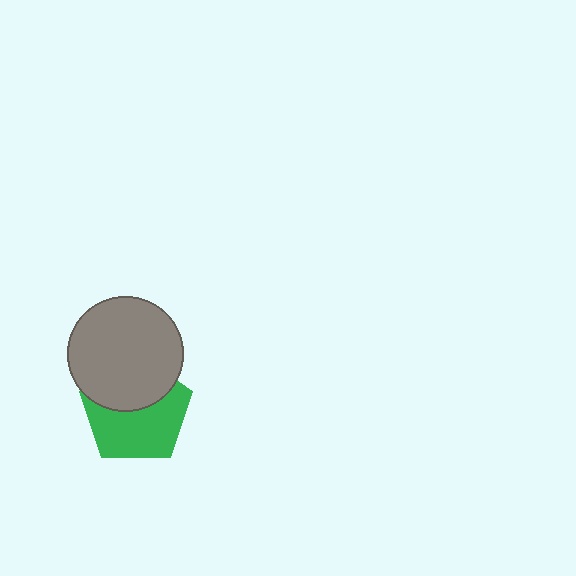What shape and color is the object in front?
The object in front is a gray circle.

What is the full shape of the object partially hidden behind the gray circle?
The partially hidden object is a green pentagon.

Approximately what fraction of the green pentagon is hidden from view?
Roughly 41% of the green pentagon is hidden behind the gray circle.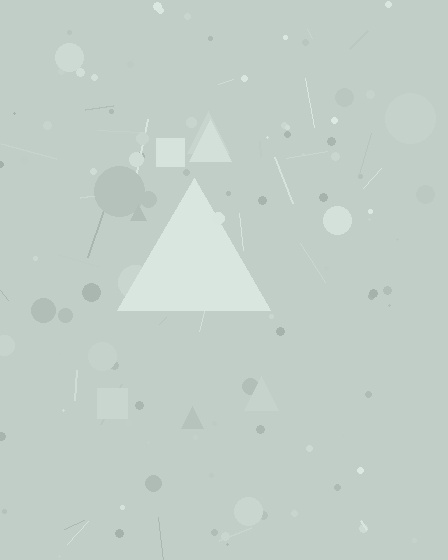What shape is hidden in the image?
A triangle is hidden in the image.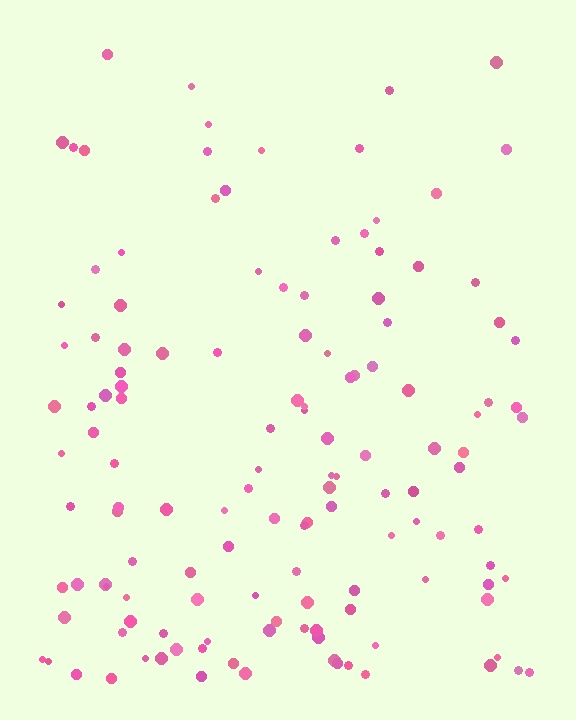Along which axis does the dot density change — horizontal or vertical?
Vertical.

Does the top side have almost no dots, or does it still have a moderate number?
Still a moderate number, just noticeably fewer than the bottom.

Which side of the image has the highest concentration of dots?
The bottom.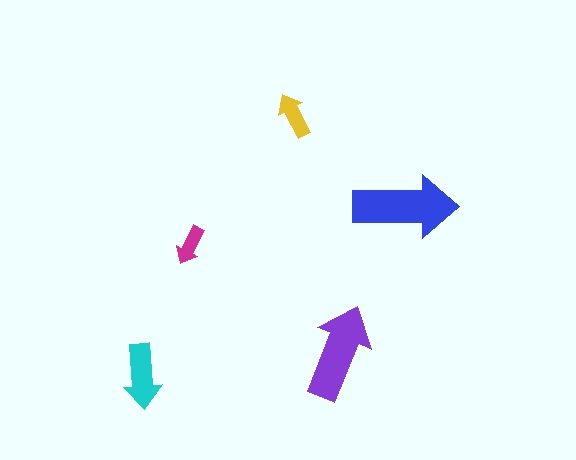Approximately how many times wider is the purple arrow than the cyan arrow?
About 1.5 times wider.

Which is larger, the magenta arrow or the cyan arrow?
The cyan one.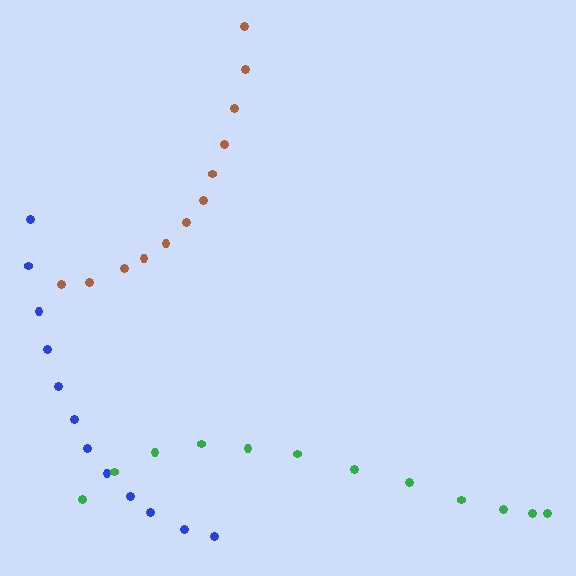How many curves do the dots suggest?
There are 3 distinct paths.